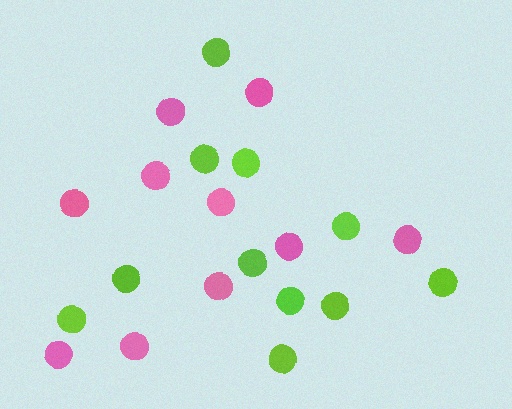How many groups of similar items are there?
There are 2 groups: one group of pink circles (10) and one group of lime circles (11).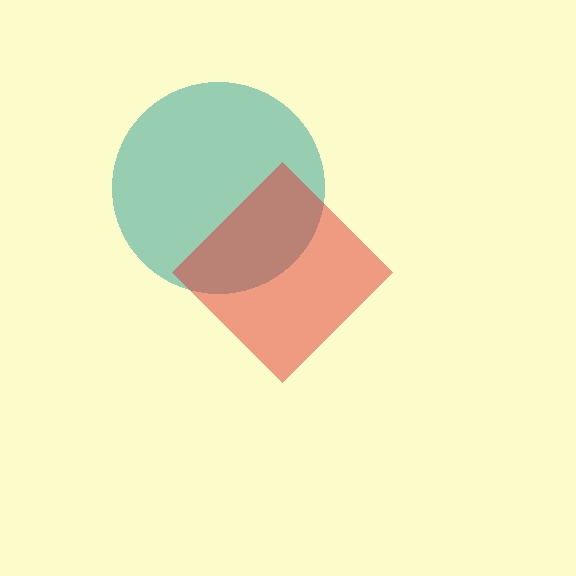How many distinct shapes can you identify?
There are 2 distinct shapes: a teal circle, a red diamond.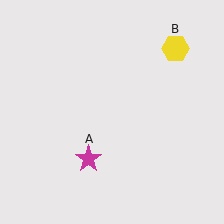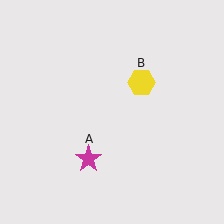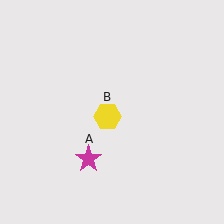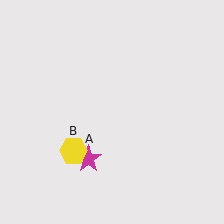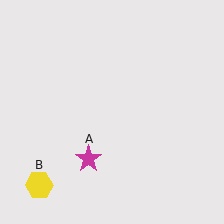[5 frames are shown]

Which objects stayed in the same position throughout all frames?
Magenta star (object A) remained stationary.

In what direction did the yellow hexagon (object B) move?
The yellow hexagon (object B) moved down and to the left.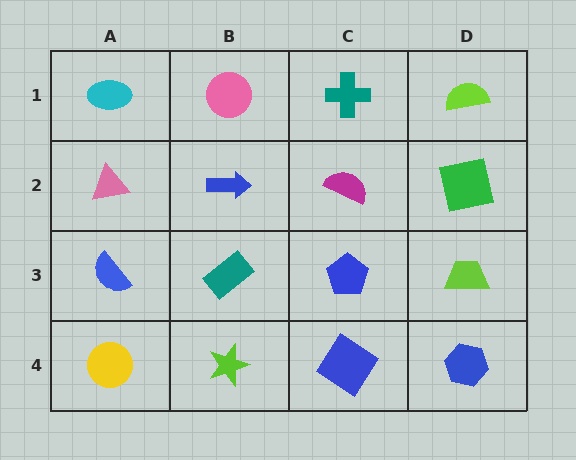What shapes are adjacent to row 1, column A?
A pink triangle (row 2, column A), a pink circle (row 1, column B).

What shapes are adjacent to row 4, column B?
A teal rectangle (row 3, column B), a yellow circle (row 4, column A), a blue diamond (row 4, column C).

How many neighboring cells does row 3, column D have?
3.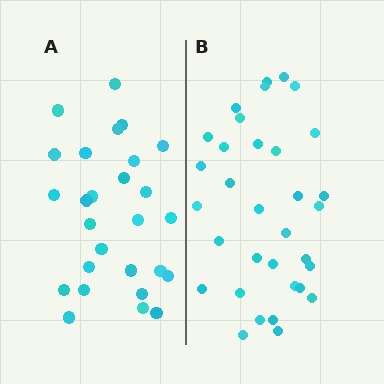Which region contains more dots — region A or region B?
Region B (the right region) has more dots.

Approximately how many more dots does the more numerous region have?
Region B has about 6 more dots than region A.